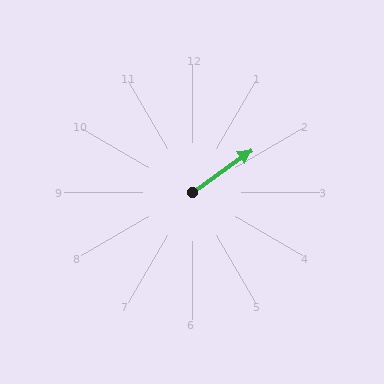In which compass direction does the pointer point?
Northeast.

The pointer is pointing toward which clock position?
Roughly 2 o'clock.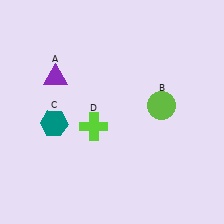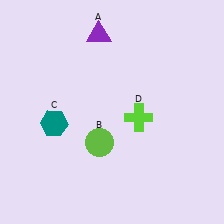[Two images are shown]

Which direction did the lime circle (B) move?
The lime circle (B) moved left.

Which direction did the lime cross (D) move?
The lime cross (D) moved right.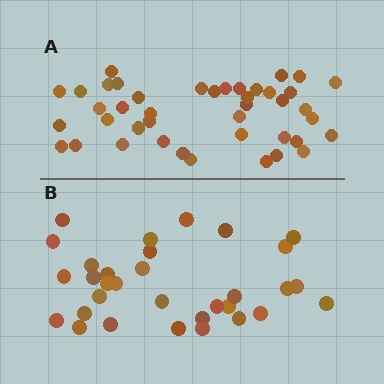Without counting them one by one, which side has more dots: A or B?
Region A (the top region) has more dots.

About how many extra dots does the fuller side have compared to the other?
Region A has roughly 10 or so more dots than region B.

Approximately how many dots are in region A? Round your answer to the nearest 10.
About 40 dots. (The exact count is 42, which rounds to 40.)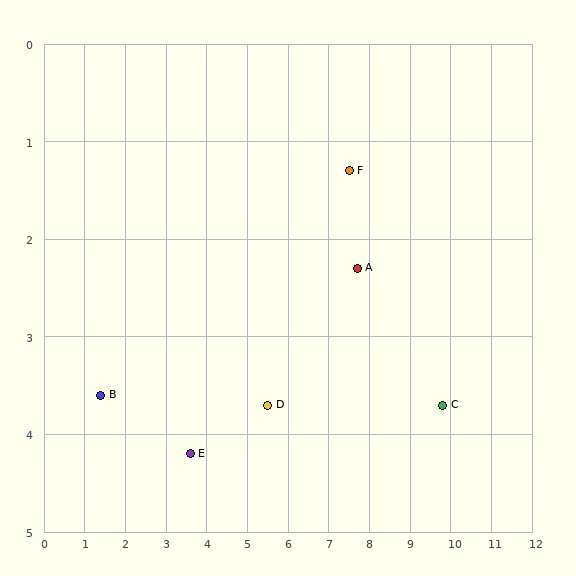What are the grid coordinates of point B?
Point B is at approximately (1.4, 3.6).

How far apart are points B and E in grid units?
Points B and E are about 2.3 grid units apart.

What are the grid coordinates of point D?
Point D is at approximately (5.5, 3.7).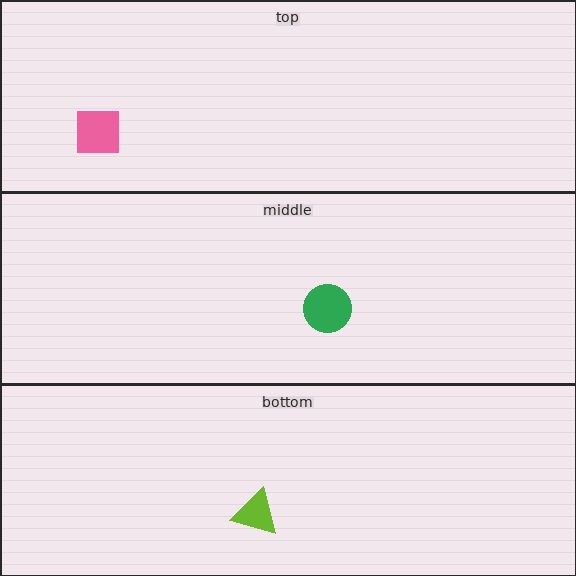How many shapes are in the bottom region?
1.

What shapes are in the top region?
The pink square.